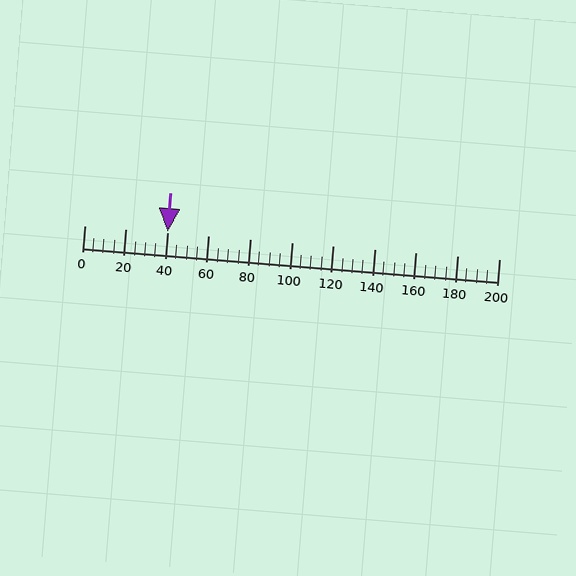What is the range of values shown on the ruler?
The ruler shows values from 0 to 200.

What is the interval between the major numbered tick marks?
The major tick marks are spaced 20 units apart.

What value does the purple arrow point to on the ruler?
The purple arrow points to approximately 40.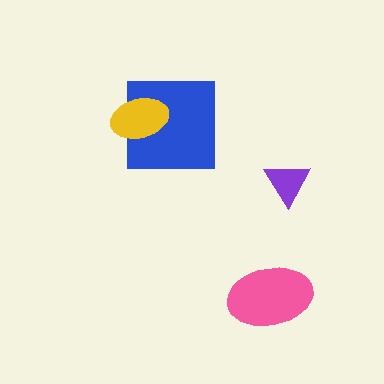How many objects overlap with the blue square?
1 object overlaps with the blue square.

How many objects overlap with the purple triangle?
0 objects overlap with the purple triangle.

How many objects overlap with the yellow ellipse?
1 object overlaps with the yellow ellipse.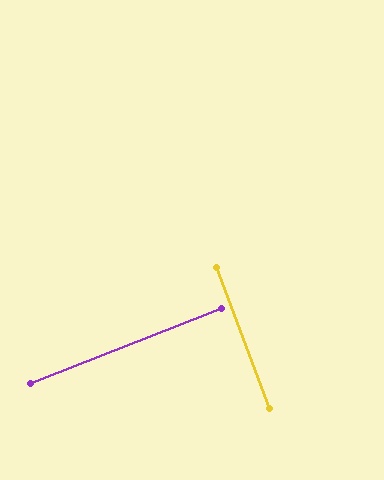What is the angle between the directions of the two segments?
Approximately 89 degrees.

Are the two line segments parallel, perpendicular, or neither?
Perpendicular — they meet at approximately 89°.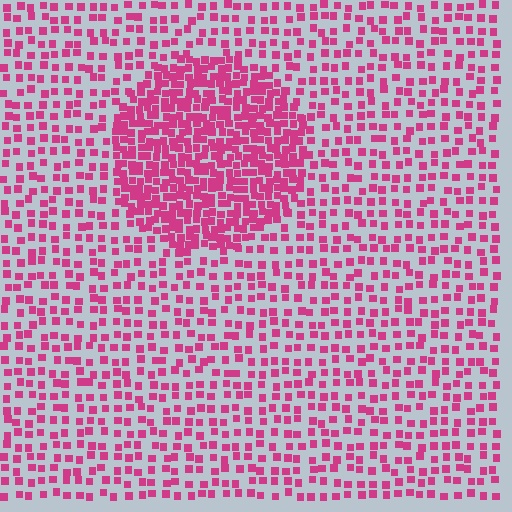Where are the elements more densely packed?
The elements are more densely packed inside the circle boundary.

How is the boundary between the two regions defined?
The boundary is defined by a change in element density (approximately 2.3x ratio). All elements are the same color, size, and shape.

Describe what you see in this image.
The image contains small magenta elements arranged at two different densities. A circle-shaped region is visible where the elements are more densely packed than the surrounding area.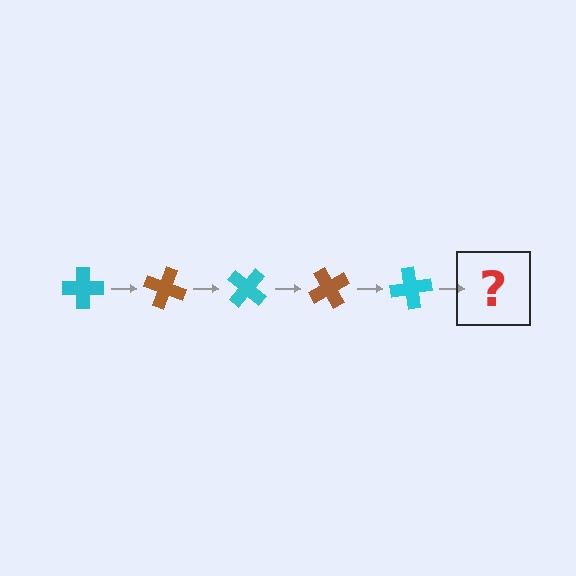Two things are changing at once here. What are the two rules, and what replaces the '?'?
The two rules are that it rotates 20 degrees each step and the color cycles through cyan and brown. The '?' should be a brown cross, rotated 100 degrees from the start.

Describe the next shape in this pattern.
It should be a brown cross, rotated 100 degrees from the start.